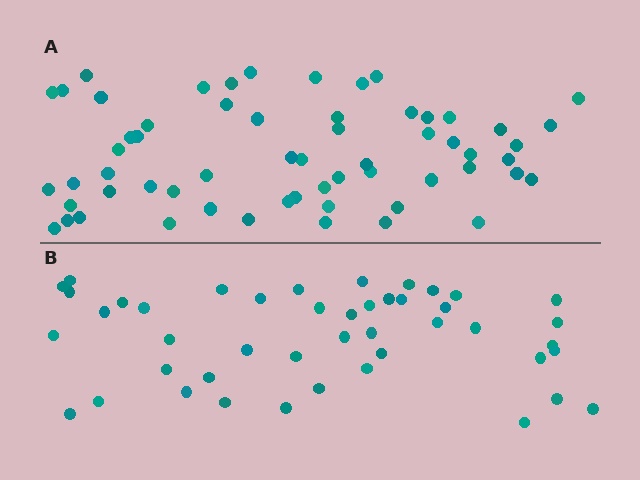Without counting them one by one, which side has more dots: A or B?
Region A (the top region) has more dots.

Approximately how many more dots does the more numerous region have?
Region A has approximately 15 more dots than region B.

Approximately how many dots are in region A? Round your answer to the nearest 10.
About 60 dots.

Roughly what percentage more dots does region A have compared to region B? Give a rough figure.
About 35% more.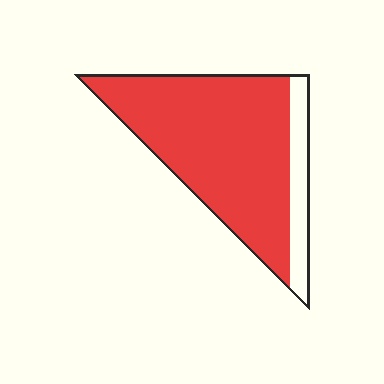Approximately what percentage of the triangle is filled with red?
Approximately 85%.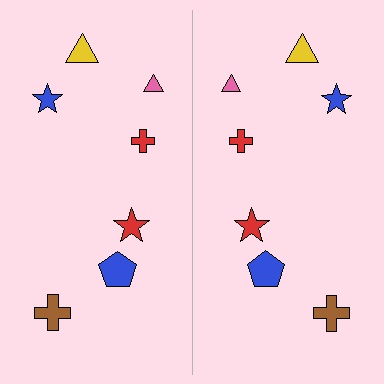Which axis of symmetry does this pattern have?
The pattern has a vertical axis of symmetry running through the center of the image.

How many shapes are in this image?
There are 14 shapes in this image.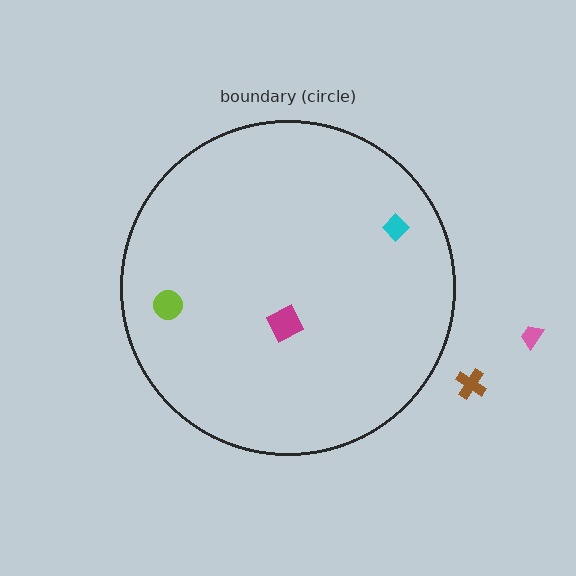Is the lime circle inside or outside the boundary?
Inside.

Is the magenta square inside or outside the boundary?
Inside.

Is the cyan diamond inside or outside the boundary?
Inside.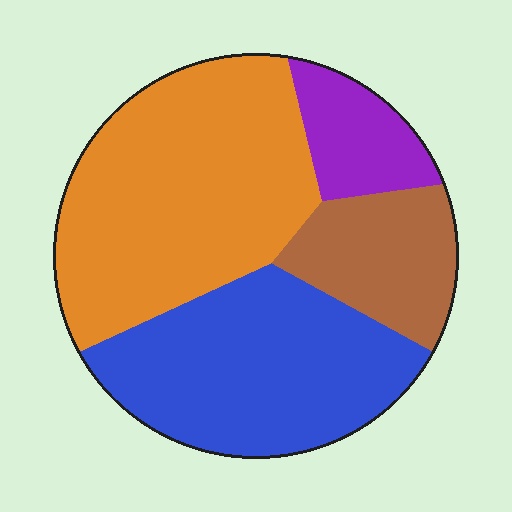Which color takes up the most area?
Orange, at roughly 40%.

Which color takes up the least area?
Purple, at roughly 10%.